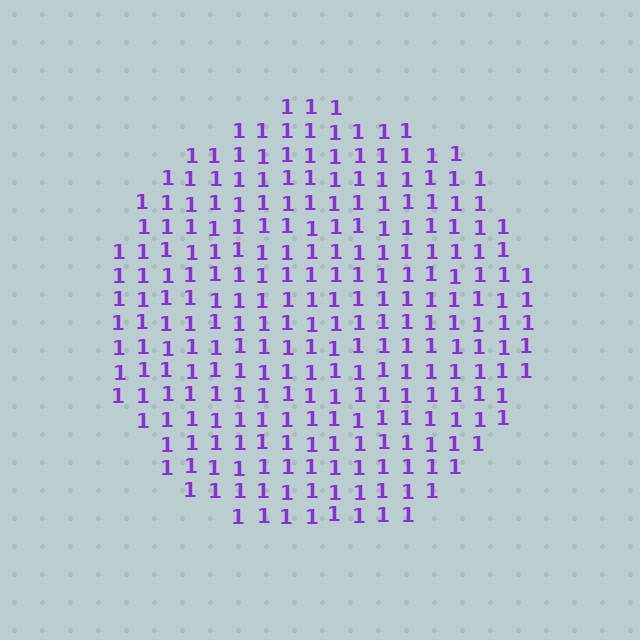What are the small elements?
The small elements are digit 1's.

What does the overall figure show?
The overall figure shows a circle.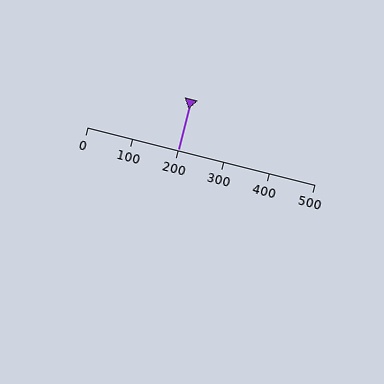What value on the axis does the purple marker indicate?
The marker indicates approximately 200.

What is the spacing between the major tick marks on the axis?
The major ticks are spaced 100 apart.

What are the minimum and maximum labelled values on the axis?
The axis runs from 0 to 500.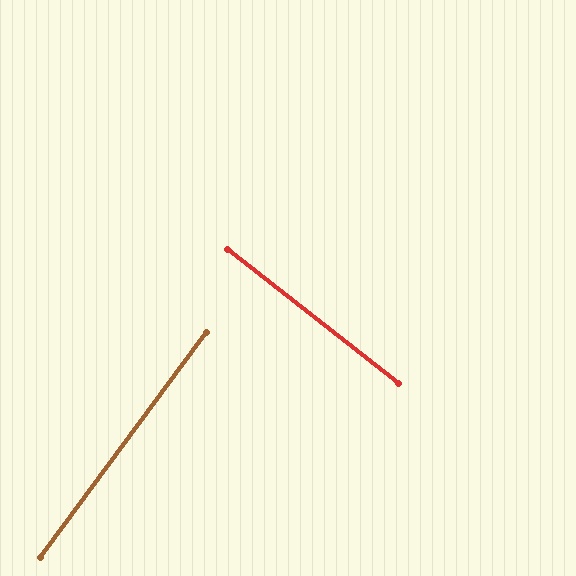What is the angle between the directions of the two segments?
Approximately 88 degrees.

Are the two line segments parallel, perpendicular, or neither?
Perpendicular — they meet at approximately 88°.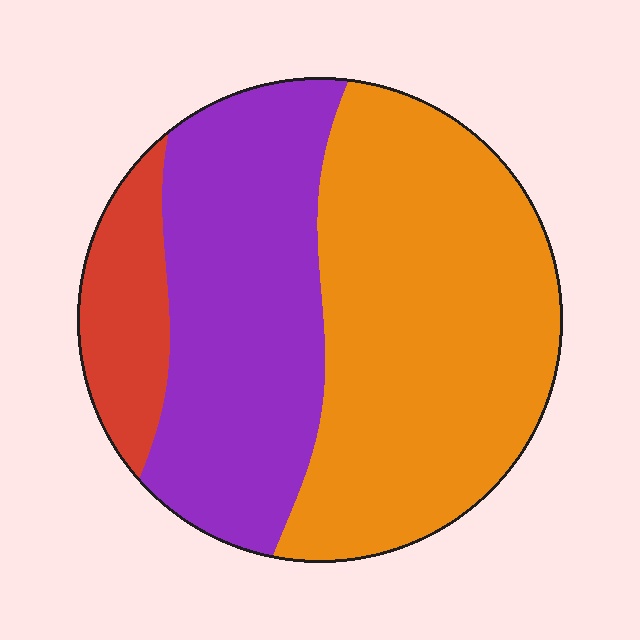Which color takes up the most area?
Orange, at roughly 50%.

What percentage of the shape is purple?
Purple takes up between a third and a half of the shape.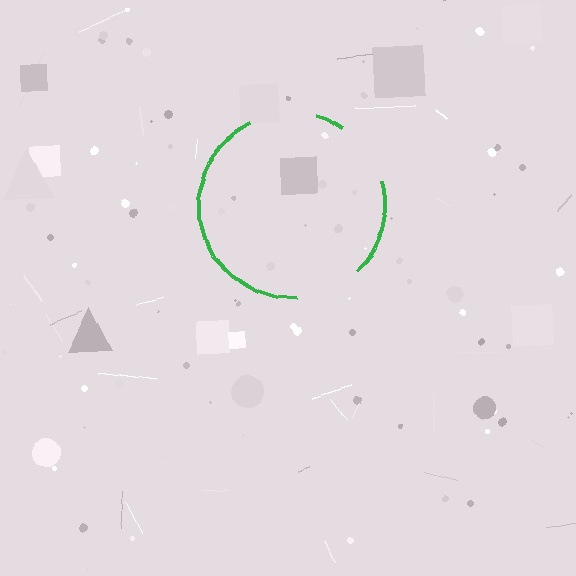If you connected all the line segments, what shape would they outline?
They would outline a circle.